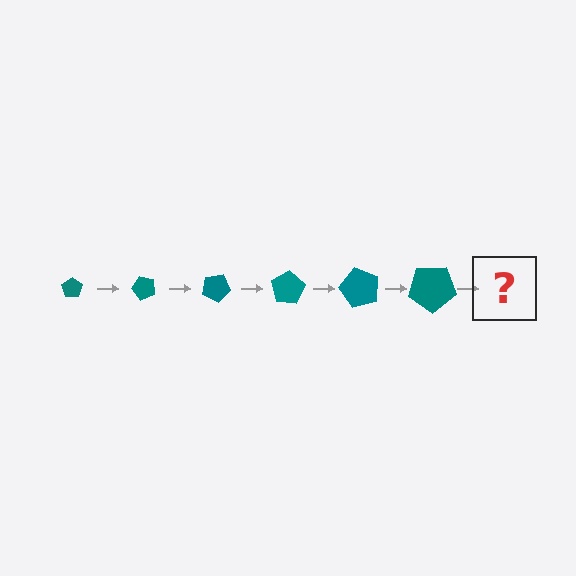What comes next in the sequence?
The next element should be a pentagon, larger than the previous one and rotated 300 degrees from the start.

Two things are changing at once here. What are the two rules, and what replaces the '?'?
The two rules are that the pentagon grows larger each step and it rotates 50 degrees each step. The '?' should be a pentagon, larger than the previous one and rotated 300 degrees from the start.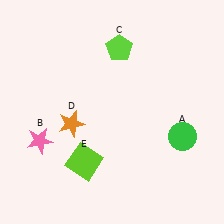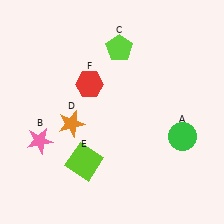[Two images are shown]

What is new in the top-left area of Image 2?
A red hexagon (F) was added in the top-left area of Image 2.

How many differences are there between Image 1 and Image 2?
There is 1 difference between the two images.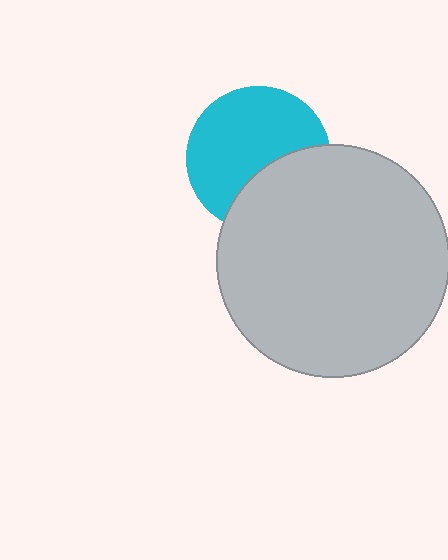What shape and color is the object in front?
The object in front is a light gray circle.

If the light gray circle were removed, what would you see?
You would see the complete cyan circle.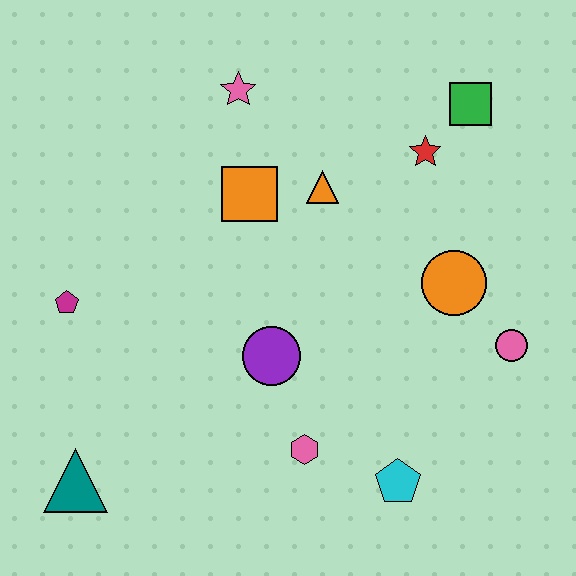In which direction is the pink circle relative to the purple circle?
The pink circle is to the right of the purple circle.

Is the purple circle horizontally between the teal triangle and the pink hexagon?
Yes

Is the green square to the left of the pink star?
No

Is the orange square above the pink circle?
Yes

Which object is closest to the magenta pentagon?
The teal triangle is closest to the magenta pentagon.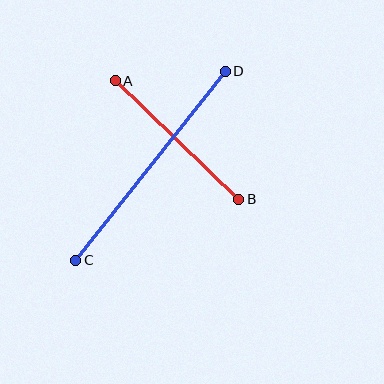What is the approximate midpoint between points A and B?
The midpoint is at approximately (177, 140) pixels.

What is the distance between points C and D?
The distance is approximately 241 pixels.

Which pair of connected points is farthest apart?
Points C and D are farthest apart.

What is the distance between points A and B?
The distance is approximately 171 pixels.